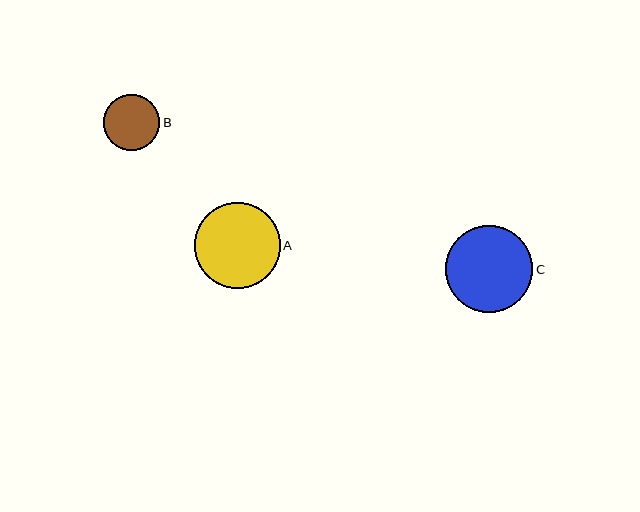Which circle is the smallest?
Circle B is the smallest with a size of approximately 56 pixels.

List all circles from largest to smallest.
From largest to smallest: C, A, B.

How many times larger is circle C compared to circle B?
Circle C is approximately 1.6 times the size of circle B.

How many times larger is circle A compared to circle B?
Circle A is approximately 1.5 times the size of circle B.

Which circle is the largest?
Circle C is the largest with a size of approximately 87 pixels.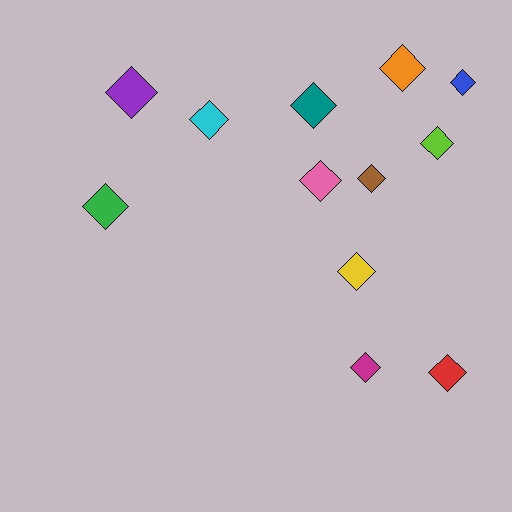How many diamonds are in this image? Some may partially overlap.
There are 12 diamonds.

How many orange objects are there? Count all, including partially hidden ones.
There is 1 orange object.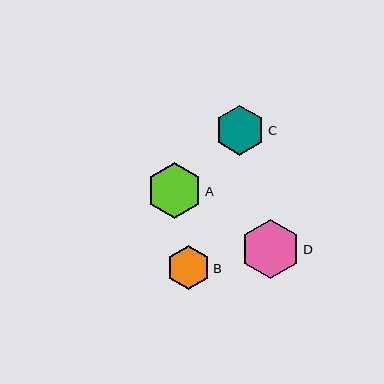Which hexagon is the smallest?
Hexagon B is the smallest with a size of approximately 44 pixels.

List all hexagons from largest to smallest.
From largest to smallest: D, A, C, B.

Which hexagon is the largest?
Hexagon D is the largest with a size of approximately 59 pixels.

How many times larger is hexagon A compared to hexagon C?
Hexagon A is approximately 1.1 times the size of hexagon C.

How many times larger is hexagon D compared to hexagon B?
Hexagon D is approximately 1.4 times the size of hexagon B.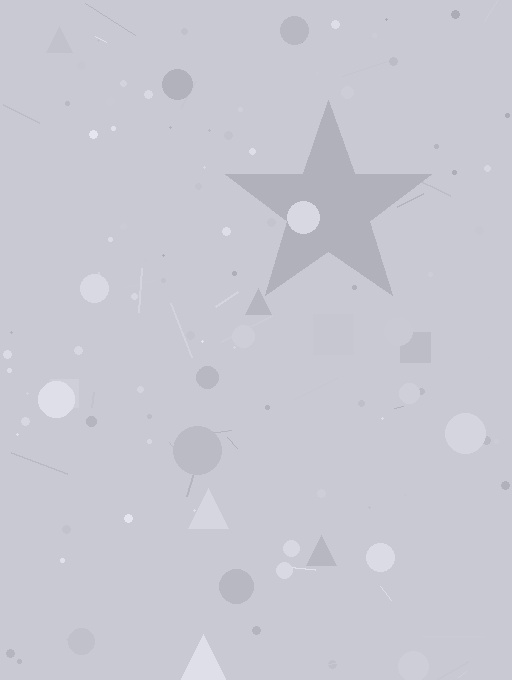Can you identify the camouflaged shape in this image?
The camouflaged shape is a star.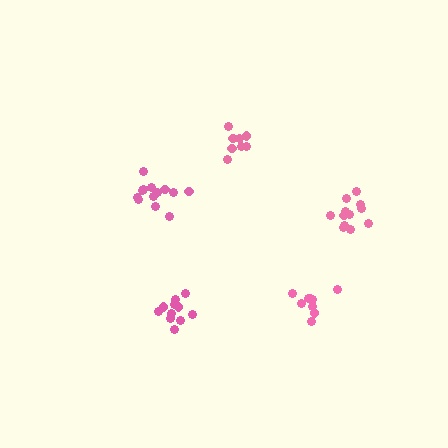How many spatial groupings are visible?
There are 5 spatial groupings.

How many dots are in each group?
Group 1: 12 dots, Group 2: 8 dots, Group 3: 13 dots, Group 4: 11 dots, Group 5: 9 dots (53 total).